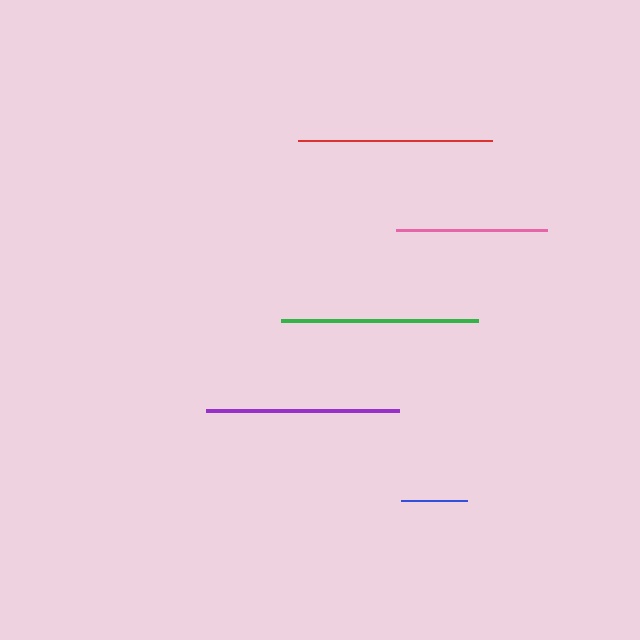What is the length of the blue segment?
The blue segment is approximately 66 pixels long.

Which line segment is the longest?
The green line is the longest at approximately 196 pixels.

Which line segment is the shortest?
The blue line is the shortest at approximately 66 pixels.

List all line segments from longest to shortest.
From longest to shortest: green, red, purple, pink, blue.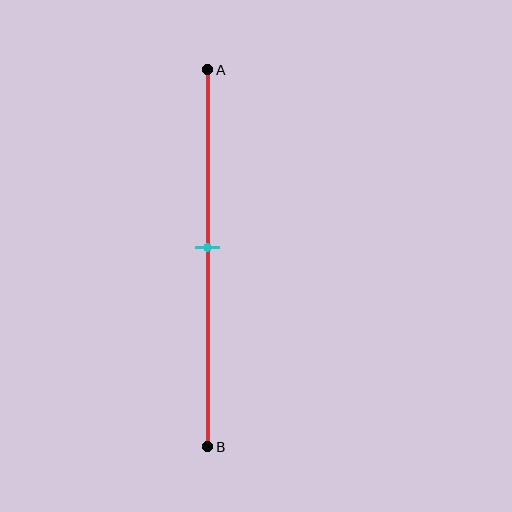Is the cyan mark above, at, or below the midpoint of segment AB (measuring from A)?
The cyan mark is approximately at the midpoint of segment AB.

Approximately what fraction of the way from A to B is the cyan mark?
The cyan mark is approximately 45% of the way from A to B.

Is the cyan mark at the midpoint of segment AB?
Yes, the mark is approximately at the midpoint.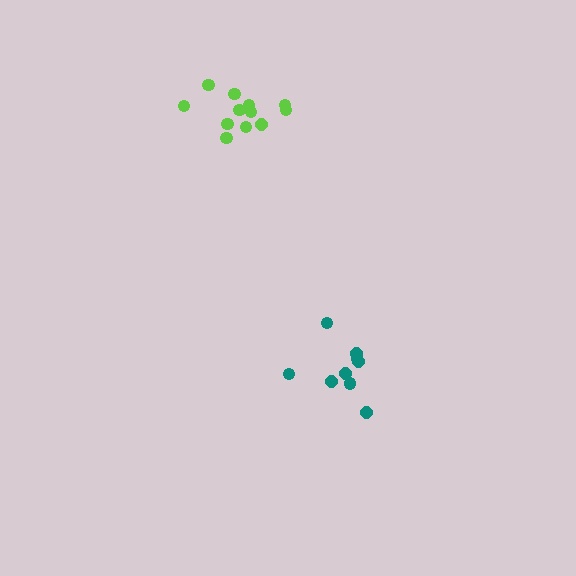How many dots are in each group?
Group 1: 12 dots, Group 2: 9 dots (21 total).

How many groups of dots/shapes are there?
There are 2 groups.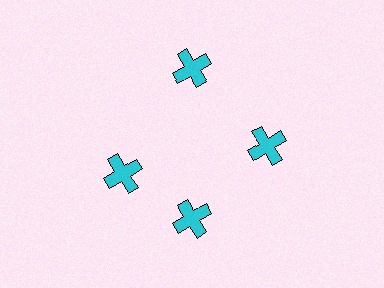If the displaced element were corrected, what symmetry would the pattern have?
It would have 4-fold rotational symmetry — the pattern would map onto itself every 90 degrees.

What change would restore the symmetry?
The symmetry would be restored by rotating it back into even spacing with its neighbors so that all 4 crosses sit at equal angles and equal distance from the center.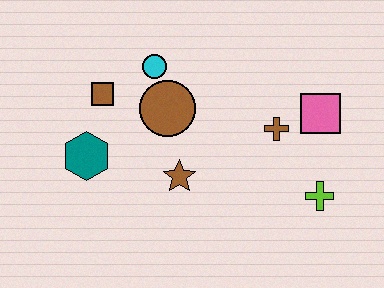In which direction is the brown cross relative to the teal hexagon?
The brown cross is to the right of the teal hexagon.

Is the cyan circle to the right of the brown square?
Yes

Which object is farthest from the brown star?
The pink square is farthest from the brown star.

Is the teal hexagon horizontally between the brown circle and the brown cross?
No